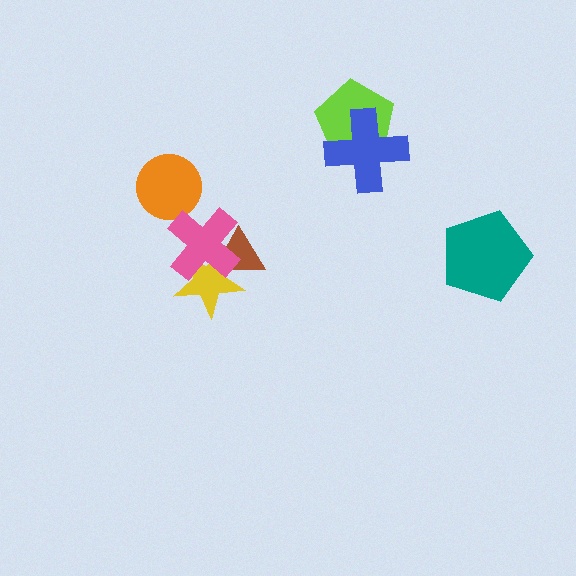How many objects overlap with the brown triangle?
2 objects overlap with the brown triangle.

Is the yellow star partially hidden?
Yes, it is partially covered by another shape.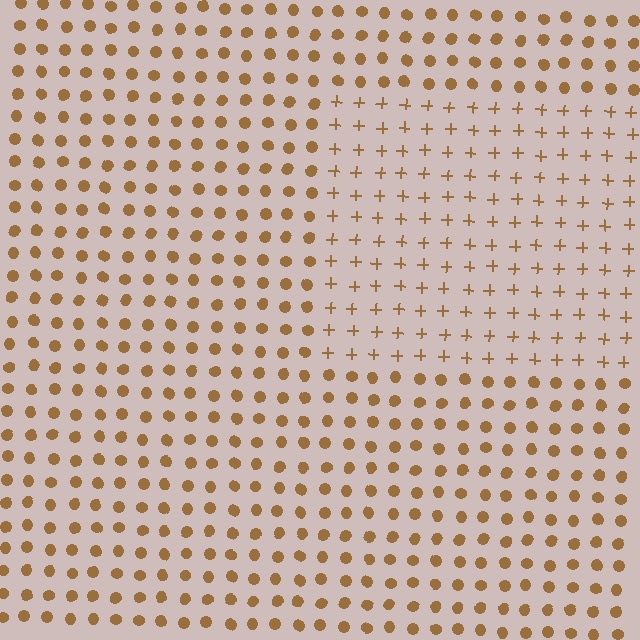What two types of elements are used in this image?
The image uses plus signs inside the rectangle region and circles outside it.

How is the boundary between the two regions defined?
The boundary is defined by a change in element shape: plus signs inside vs. circles outside. All elements share the same color and spacing.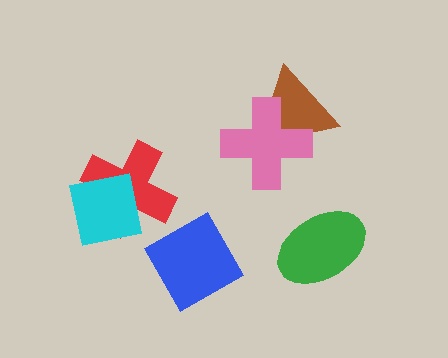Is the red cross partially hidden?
Yes, it is partially covered by another shape.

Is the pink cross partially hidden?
No, no other shape covers it.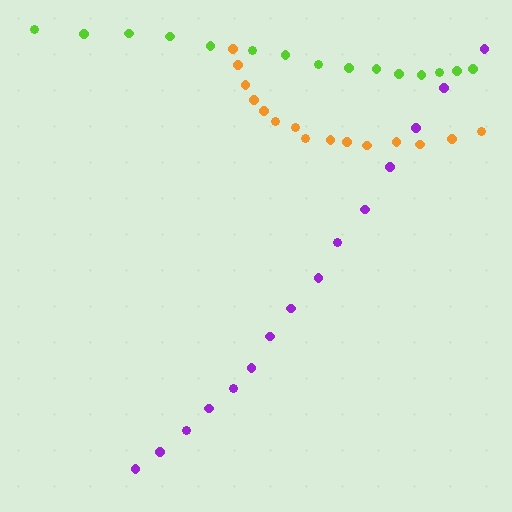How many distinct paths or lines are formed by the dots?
There are 3 distinct paths.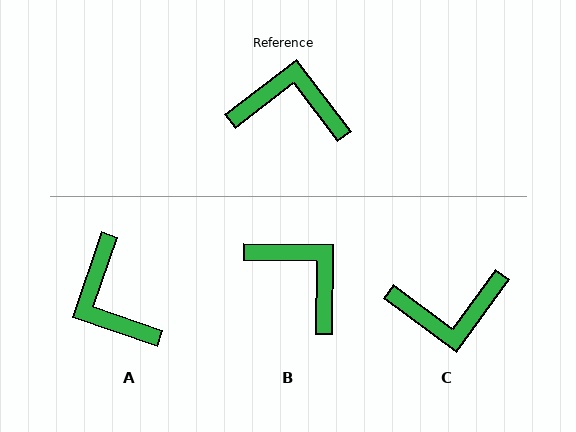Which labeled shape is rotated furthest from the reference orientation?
C, about 164 degrees away.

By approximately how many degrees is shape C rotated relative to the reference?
Approximately 164 degrees clockwise.